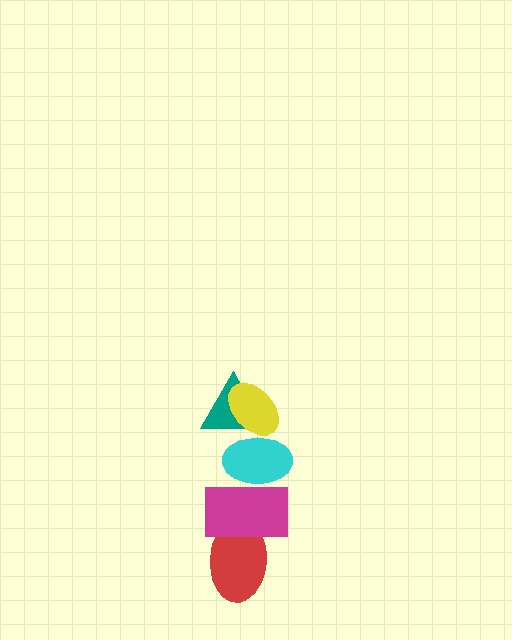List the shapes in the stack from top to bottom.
From top to bottom: the yellow ellipse, the teal triangle, the cyan ellipse, the magenta rectangle, the red ellipse.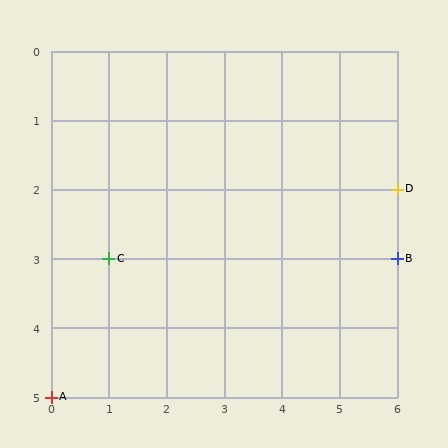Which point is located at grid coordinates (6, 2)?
Point D is at (6, 2).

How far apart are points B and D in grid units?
Points B and D are 1 row apart.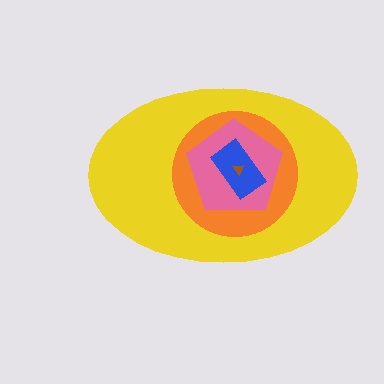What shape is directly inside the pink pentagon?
The blue rectangle.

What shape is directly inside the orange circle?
The pink pentagon.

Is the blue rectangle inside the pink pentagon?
Yes.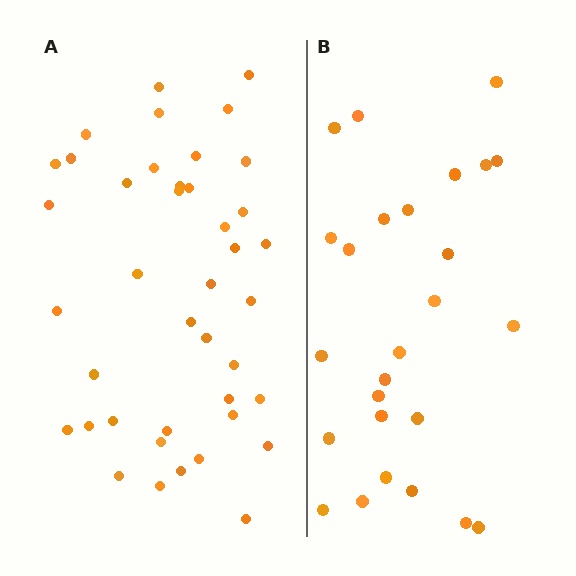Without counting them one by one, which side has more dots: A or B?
Region A (the left region) has more dots.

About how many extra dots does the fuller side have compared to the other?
Region A has approximately 15 more dots than region B.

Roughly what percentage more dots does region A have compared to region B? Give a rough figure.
About 60% more.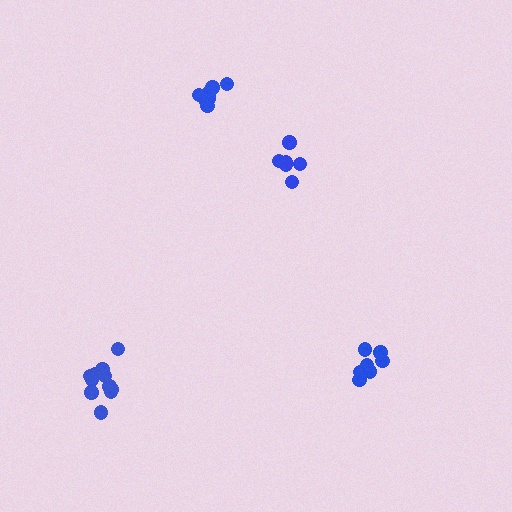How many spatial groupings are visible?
There are 4 spatial groupings.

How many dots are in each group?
Group 1: 7 dots, Group 2: 6 dots, Group 3: 11 dots, Group 4: 7 dots (31 total).